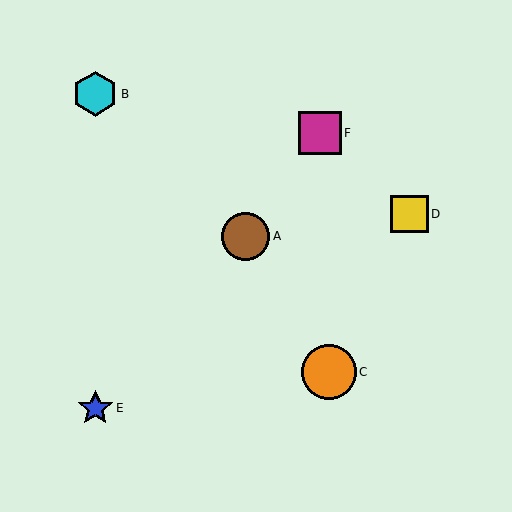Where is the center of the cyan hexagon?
The center of the cyan hexagon is at (95, 94).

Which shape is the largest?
The orange circle (labeled C) is the largest.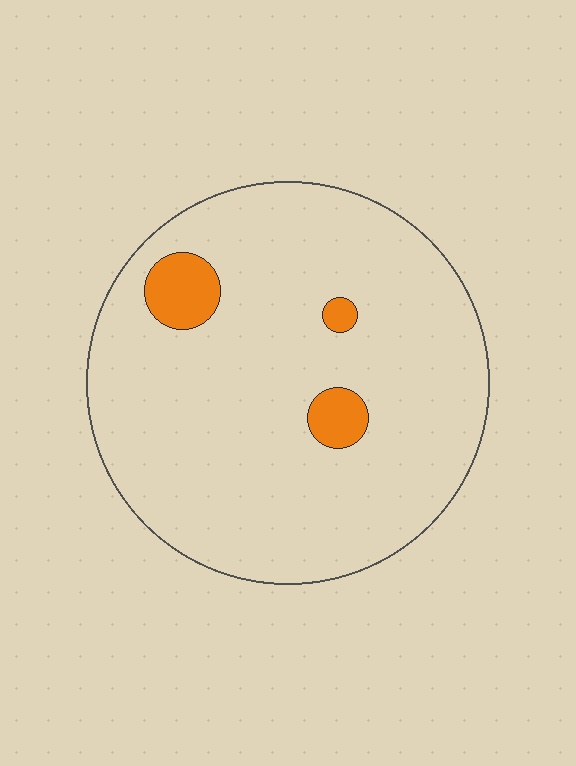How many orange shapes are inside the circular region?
3.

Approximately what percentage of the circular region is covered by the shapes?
Approximately 5%.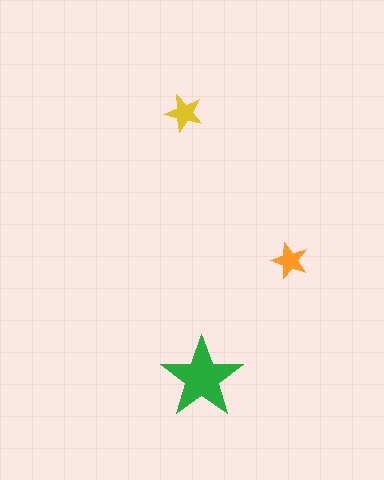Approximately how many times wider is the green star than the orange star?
About 2.5 times wider.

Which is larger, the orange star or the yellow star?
The yellow one.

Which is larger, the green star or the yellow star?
The green one.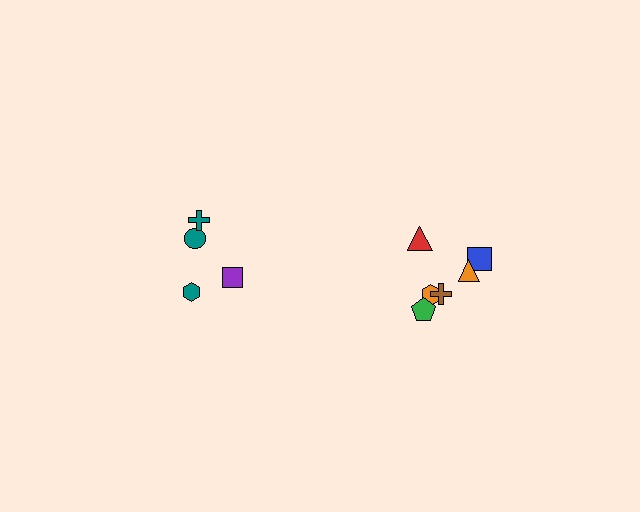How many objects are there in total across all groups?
There are 10 objects.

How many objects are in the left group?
There are 4 objects.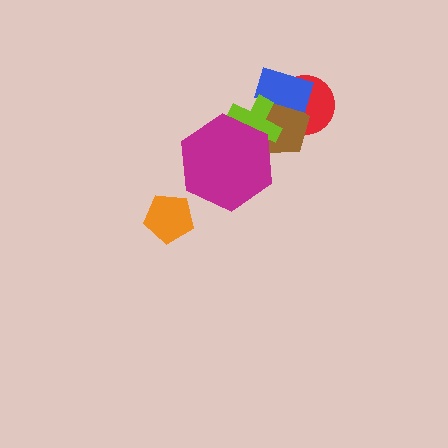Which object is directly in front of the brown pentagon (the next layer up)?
The blue rectangle is directly in front of the brown pentagon.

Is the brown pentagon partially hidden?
Yes, it is partially covered by another shape.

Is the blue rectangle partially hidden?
Yes, it is partially covered by another shape.